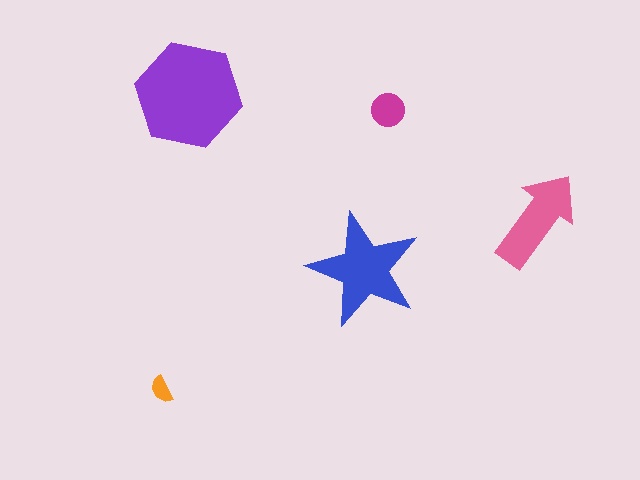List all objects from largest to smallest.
The purple hexagon, the blue star, the pink arrow, the magenta circle, the orange semicircle.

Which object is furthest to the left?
The orange semicircle is leftmost.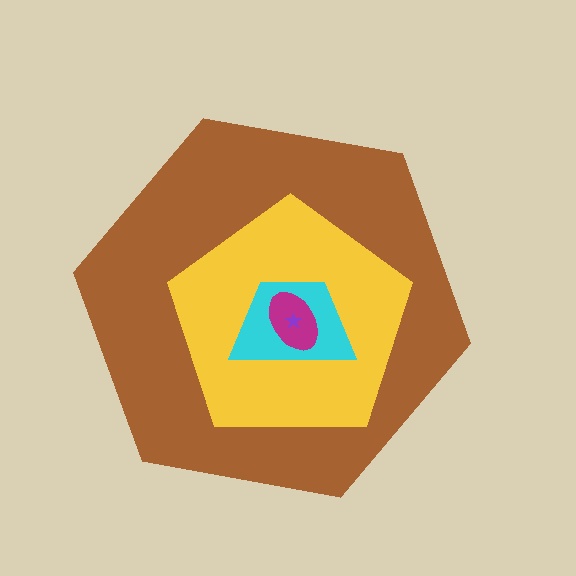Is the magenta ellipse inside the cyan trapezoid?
Yes.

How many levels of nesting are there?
5.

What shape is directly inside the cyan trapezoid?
The magenta ellipse.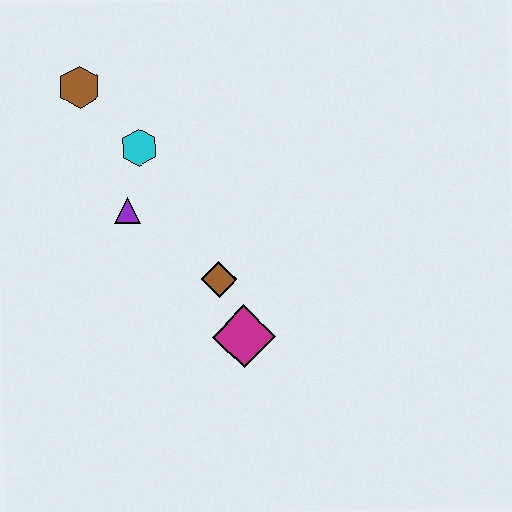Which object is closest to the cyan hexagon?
The purple triangle is closest to the cyan hexagon.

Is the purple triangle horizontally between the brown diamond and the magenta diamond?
No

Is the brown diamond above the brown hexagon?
No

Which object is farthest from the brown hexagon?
The magenta diamond is farthest from the brown hexagon.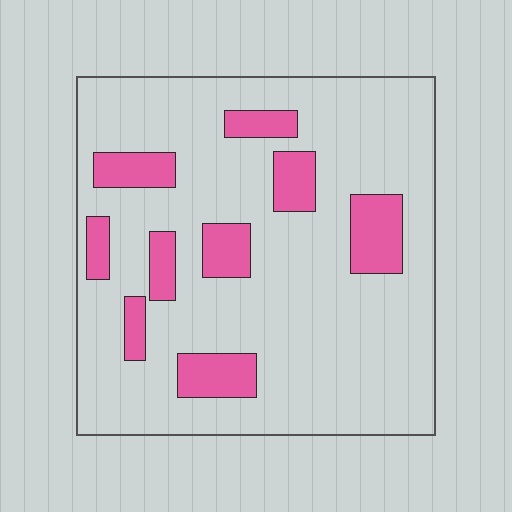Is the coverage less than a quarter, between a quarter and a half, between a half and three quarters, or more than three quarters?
Less than a quarter.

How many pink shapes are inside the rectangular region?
9.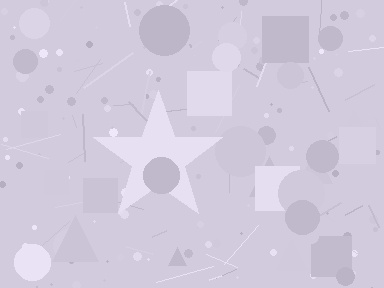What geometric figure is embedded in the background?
A star is embedded in the background.